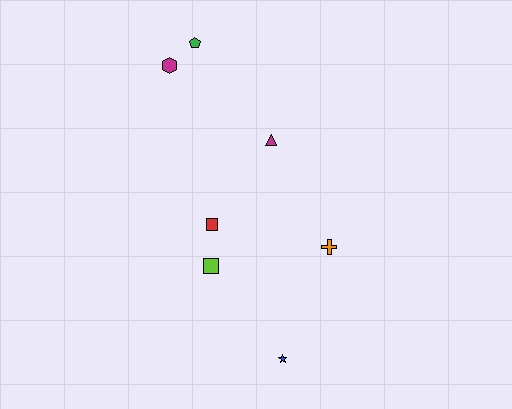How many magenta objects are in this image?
There are 2 magenta objects.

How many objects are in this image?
There are 7 objects.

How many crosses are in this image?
There is 1 cross.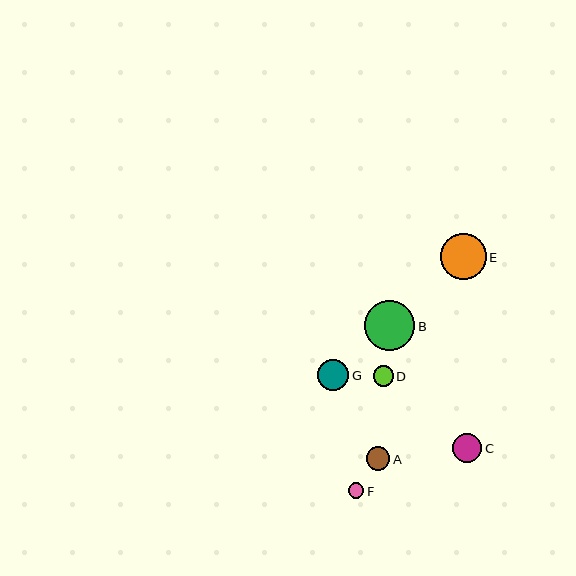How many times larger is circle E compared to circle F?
Circle E is approximately 3.0 times the size of circle F.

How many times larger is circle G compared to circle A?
Circle G is approximately 1.3 times the size of circle A.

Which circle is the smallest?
Circle F is the smallest with a size of approximately 16 pixels.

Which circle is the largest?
Circle B is the largest with a size of approximately 50 pixels.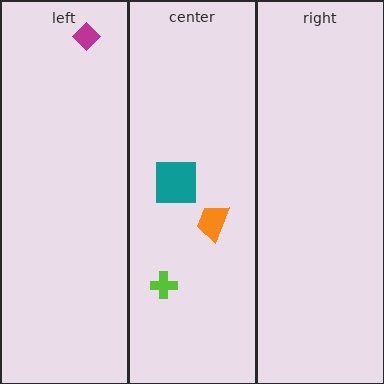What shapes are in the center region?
The orange trapezoid, the teal square, the lime cross.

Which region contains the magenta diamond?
The left region.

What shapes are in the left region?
The magenta diamond.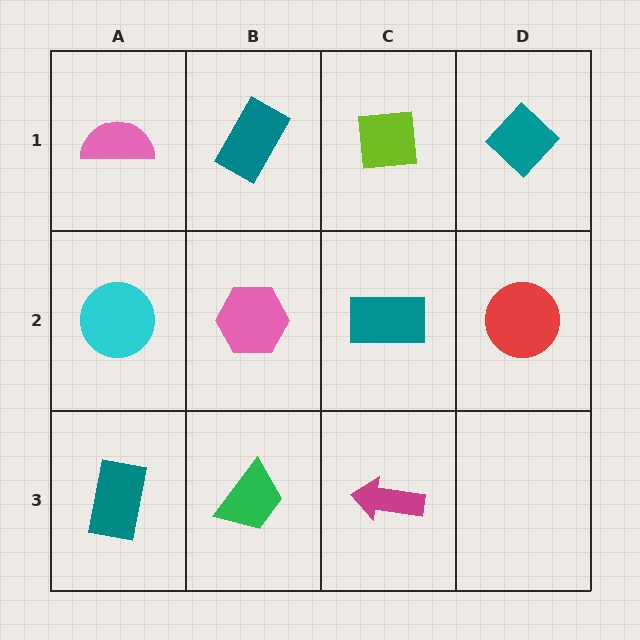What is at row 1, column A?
A pink semicircle.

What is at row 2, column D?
A red circle.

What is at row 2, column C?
A teal rectangle.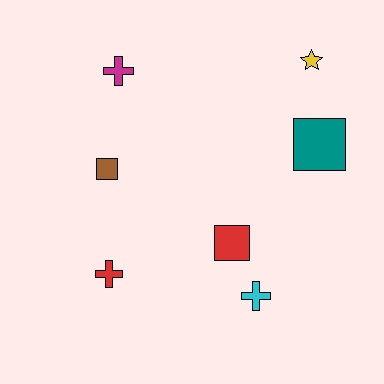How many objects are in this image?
There are 7 objects.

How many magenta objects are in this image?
There is 1 magenta object.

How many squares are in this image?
There are 3 squares.